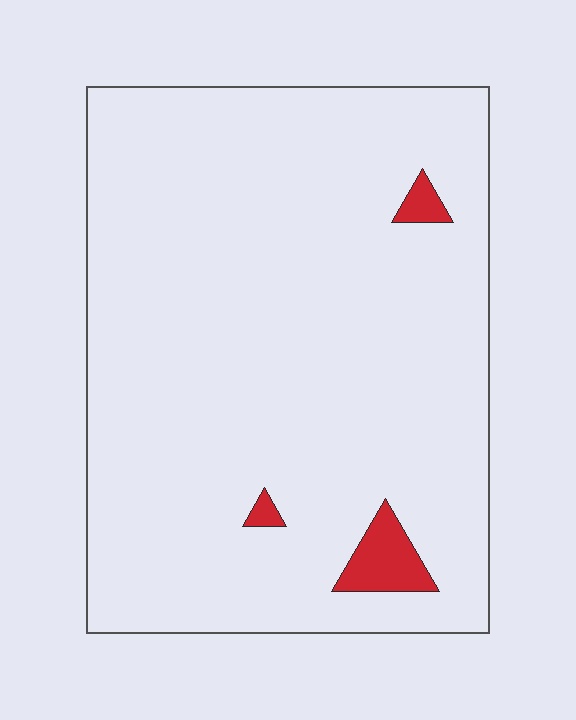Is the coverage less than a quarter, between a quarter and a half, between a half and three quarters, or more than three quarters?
Less than a quarter.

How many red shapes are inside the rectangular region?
3.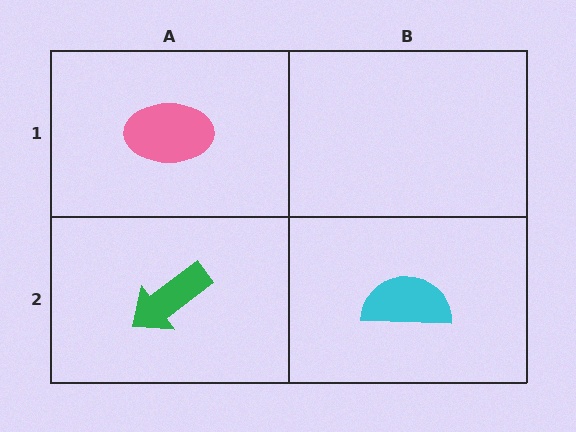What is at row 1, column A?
A pink ellipse.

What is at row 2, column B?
A cyan semicircle.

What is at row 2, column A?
A green arrow.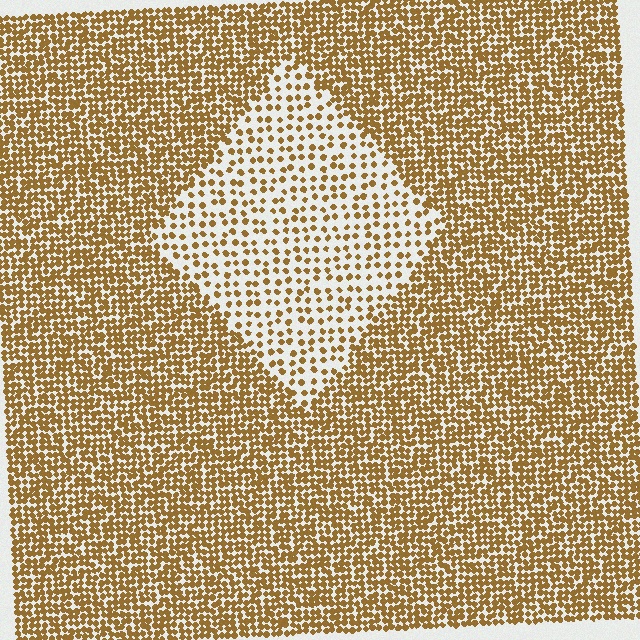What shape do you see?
I see a diamond.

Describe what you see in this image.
The image contains small brown elements arranged at two different densities. A diamond-shaped region is visible where the elements are less densely packed than the surrounding area.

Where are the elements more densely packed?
The elements are more densely packed outside the diamond boundary.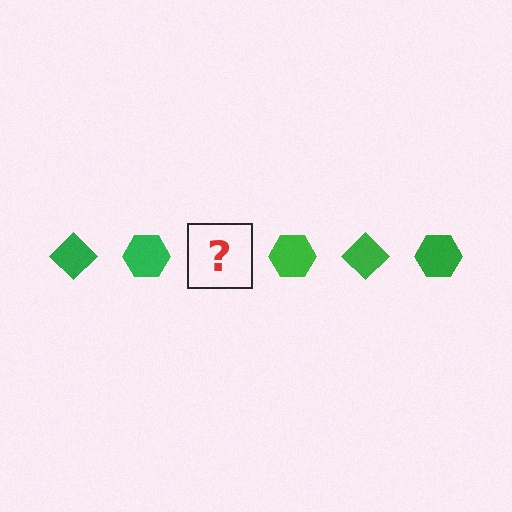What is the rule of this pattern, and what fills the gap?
The rule is that the pattern cycles through diamond, hexagon shapes in green. The gap should be filled with a green diamond.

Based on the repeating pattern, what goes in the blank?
The blank should be a green diamond.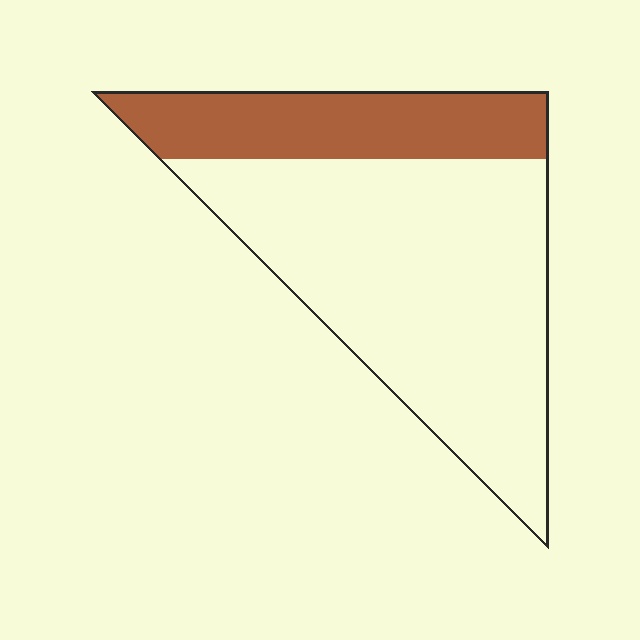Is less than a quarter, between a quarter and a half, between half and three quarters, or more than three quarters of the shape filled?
Between a quarter and a half.